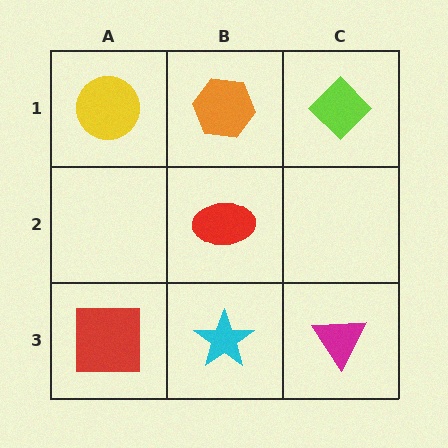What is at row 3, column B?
A cyan star.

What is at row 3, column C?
A magenta triangle.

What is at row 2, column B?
A red ellipse.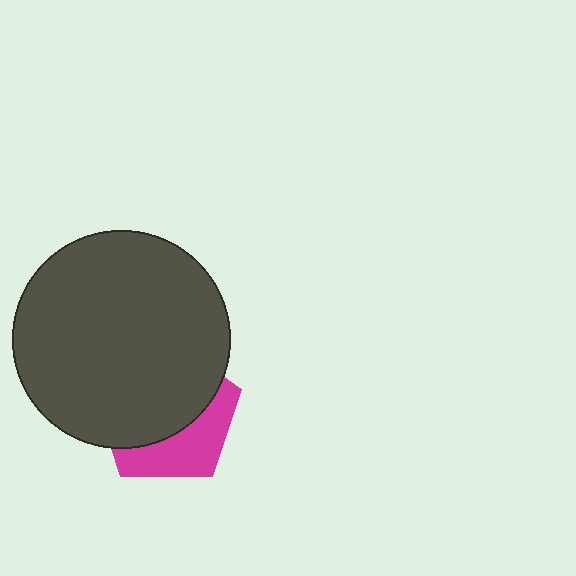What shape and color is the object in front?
The object in front is a dark gray circle.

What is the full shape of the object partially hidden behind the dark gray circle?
The partially hidden object is a magenta pentagon.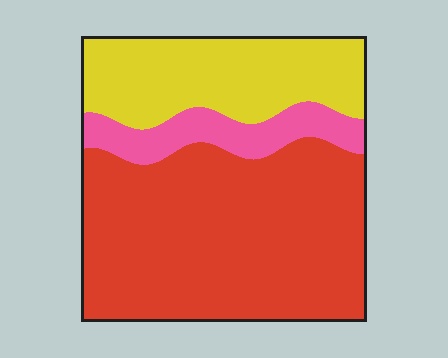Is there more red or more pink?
Red.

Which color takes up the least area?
Pink, at roughly 10%.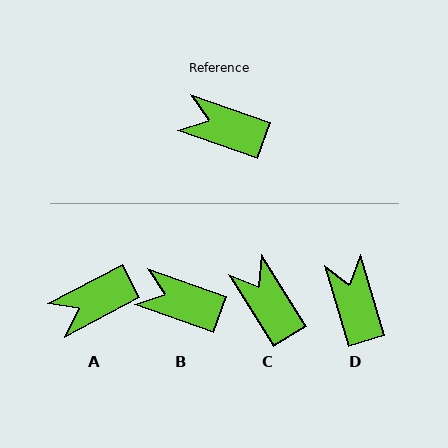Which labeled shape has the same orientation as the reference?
B.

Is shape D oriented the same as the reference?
No, it is off by about 54 degrees.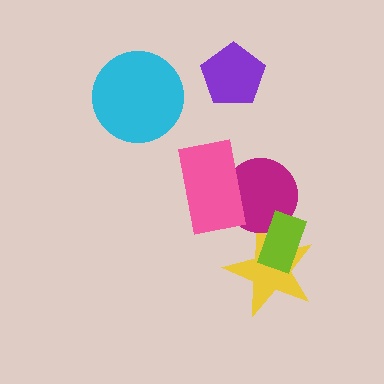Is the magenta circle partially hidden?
Yes, it is partially covered by another shape.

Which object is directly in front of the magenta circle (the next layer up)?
The lime rectangle is directly in front of the magenta circle.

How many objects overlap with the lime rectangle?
2 objects overlap with the lime rectangle.